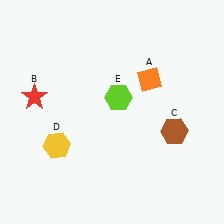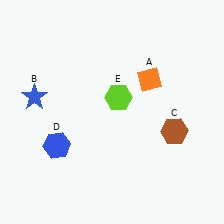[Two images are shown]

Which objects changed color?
B changed from red to blue. D changed from yellow to blue.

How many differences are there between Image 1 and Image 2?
There are 2 differences between the two images.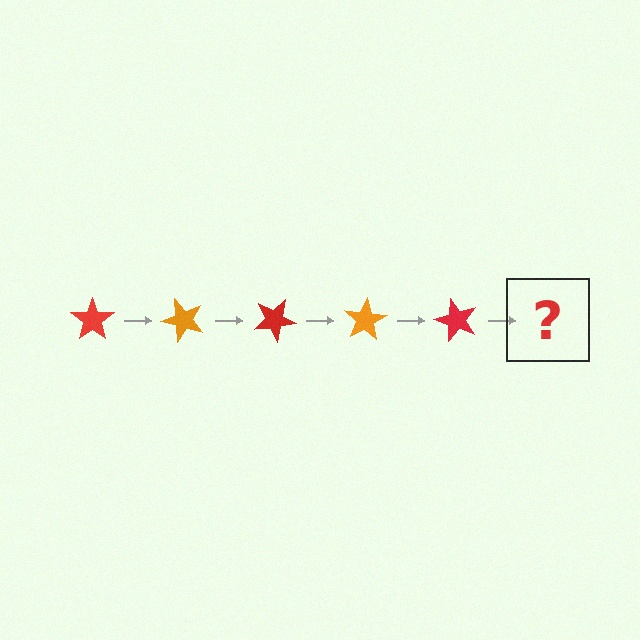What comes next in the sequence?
The next element should be an orange star, rotated 250 degrees from the start.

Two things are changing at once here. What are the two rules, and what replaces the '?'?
The two rules are that it rotates 50 degrees each step and the color cycles through red and orange. The '?' should be an orange star, rotated 250 degrees from the start.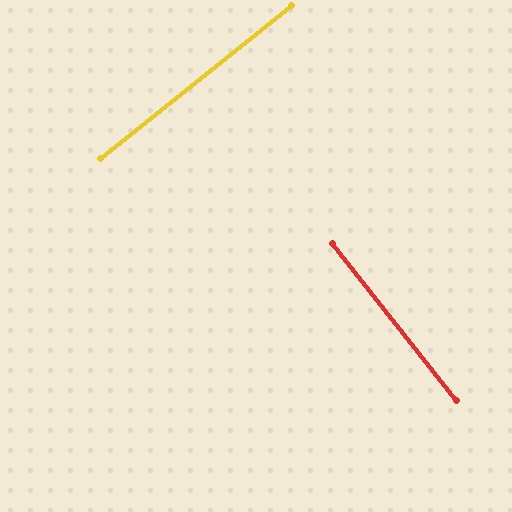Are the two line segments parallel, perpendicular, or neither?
Perpendicular — they meet at approximately 90°.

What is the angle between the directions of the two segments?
Approximately 90 degrees.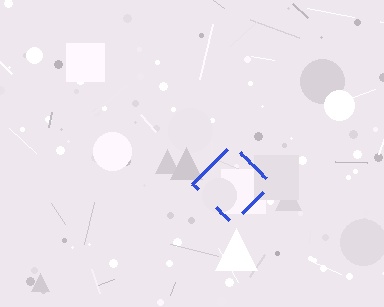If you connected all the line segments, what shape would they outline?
They would outline a diamond.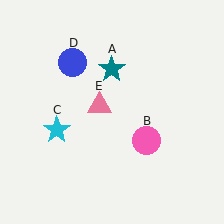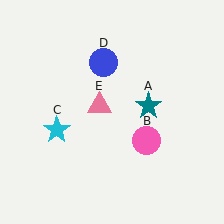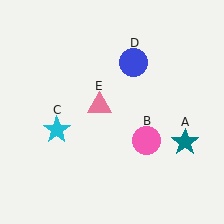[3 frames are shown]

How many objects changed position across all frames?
2 objects changed position: teal star (object A), blue circle (object D).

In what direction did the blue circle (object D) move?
The blue circle (object D) moved right.